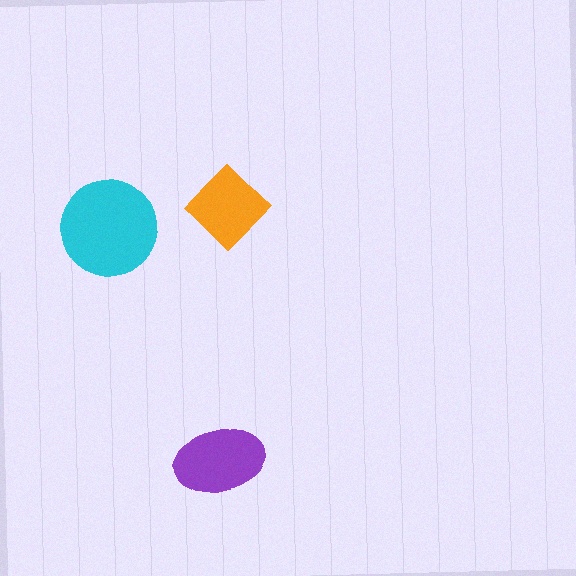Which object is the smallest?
The orange diamond.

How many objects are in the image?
There are 3 objects in the image.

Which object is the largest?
The cyan circle.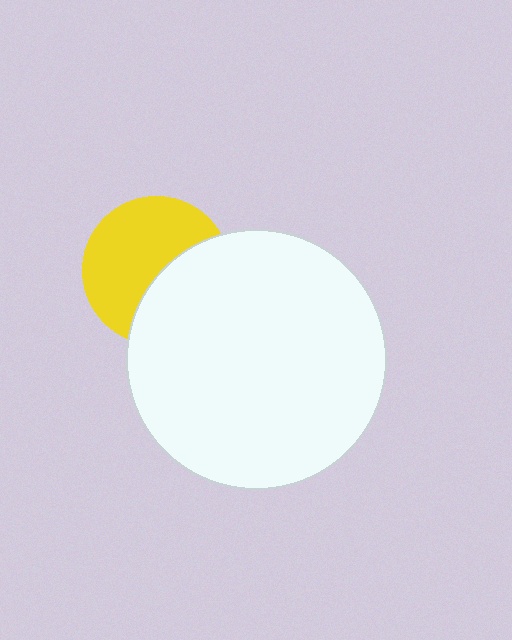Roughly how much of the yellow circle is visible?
About half of it is visible (roughly 59%).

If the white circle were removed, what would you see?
You would see the complete yellow circle.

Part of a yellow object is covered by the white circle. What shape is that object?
It is a circle.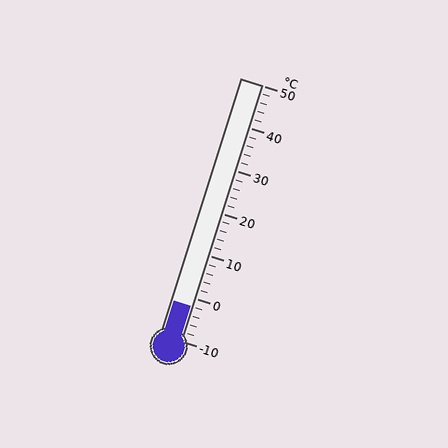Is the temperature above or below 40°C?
The temperature is below 40°C.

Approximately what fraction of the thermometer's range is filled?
The thermometer is filled to approximately 15% of its range.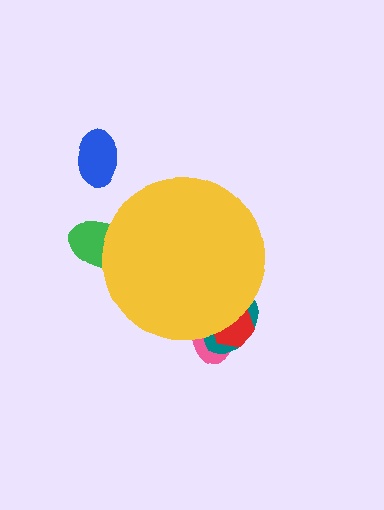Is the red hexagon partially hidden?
Yes, the red hexagon is partially hidden behind the yellow circle.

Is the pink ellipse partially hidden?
Yes, the pink ellipse is partially hidden behind the yellow circle.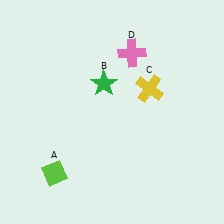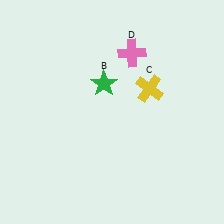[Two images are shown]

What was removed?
The lime diamond (A) was removed in Image 2.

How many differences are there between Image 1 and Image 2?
There is 1 difference between the two images.